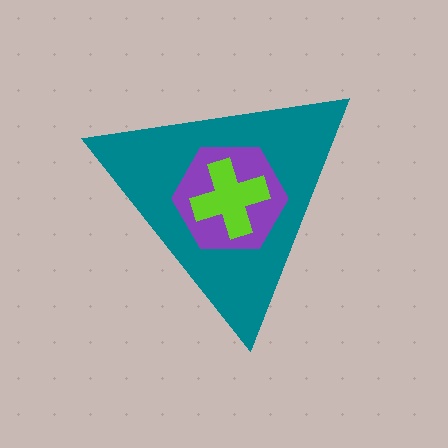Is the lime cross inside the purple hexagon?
Yes.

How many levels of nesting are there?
3.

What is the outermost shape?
The teal triangle.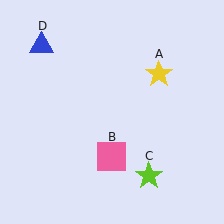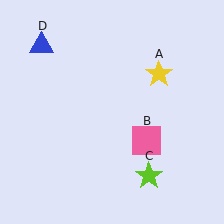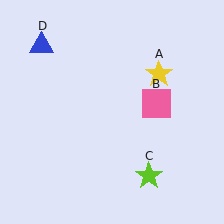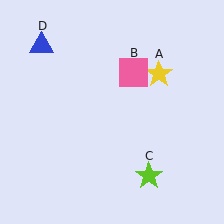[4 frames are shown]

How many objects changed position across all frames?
1 object changed position: pink square (object B).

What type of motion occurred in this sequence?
The pink square (object B) rotated counterclockwise around the center of the scene.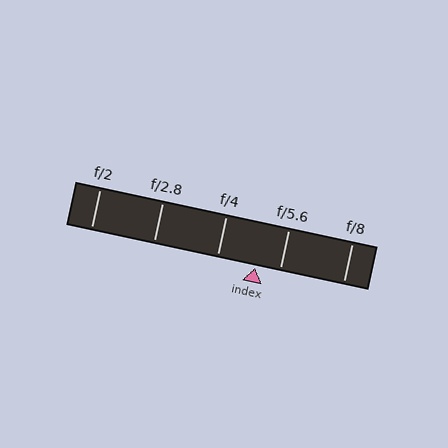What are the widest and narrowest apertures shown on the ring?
The widest aperture shown is f/2 and the narrowest is f/8.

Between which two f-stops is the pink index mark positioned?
The index mark is between f/4 and f/5.6.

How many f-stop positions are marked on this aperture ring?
There are 5 f-stop positions marked.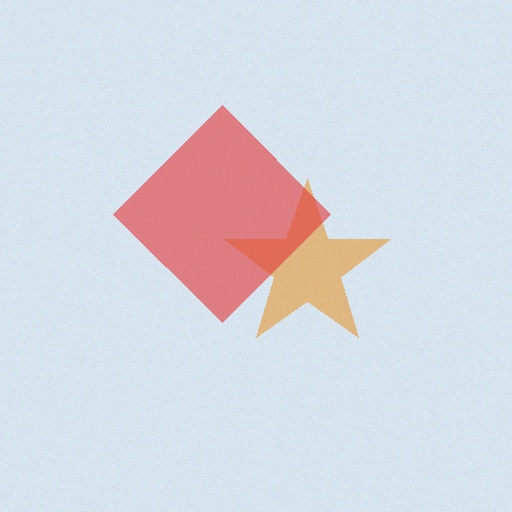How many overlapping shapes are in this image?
There are 2 overlapping shapes in the image.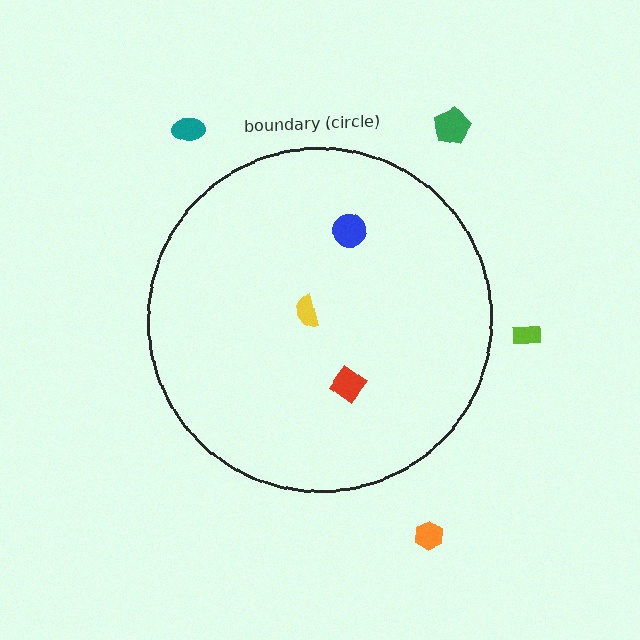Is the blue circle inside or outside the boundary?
Inside.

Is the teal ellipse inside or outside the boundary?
Outside.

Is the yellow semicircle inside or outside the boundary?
Inside.